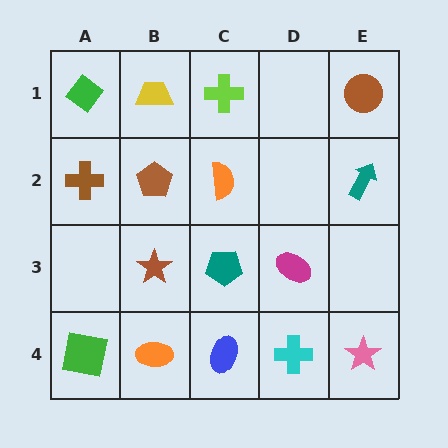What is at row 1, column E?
A brown circle.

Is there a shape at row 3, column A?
No, that cell is empty.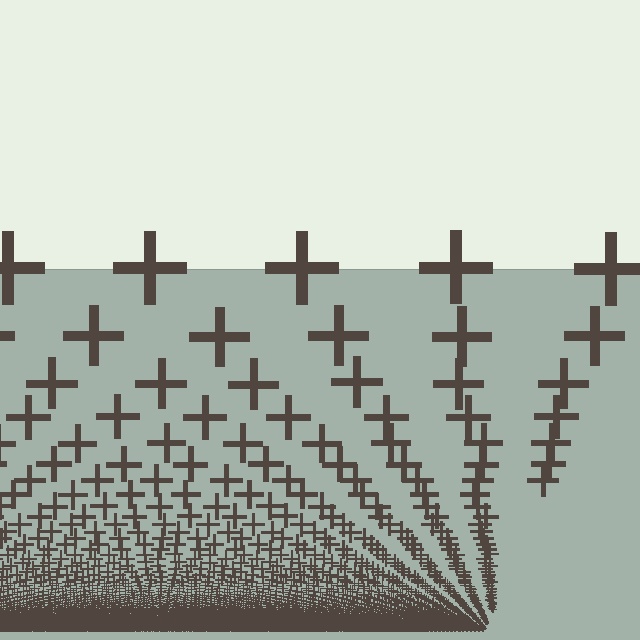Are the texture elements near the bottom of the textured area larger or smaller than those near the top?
Smaller. The gradient is inverted — elements near the bottom are smaller and denser.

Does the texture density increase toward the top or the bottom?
Density increases toward the bottom.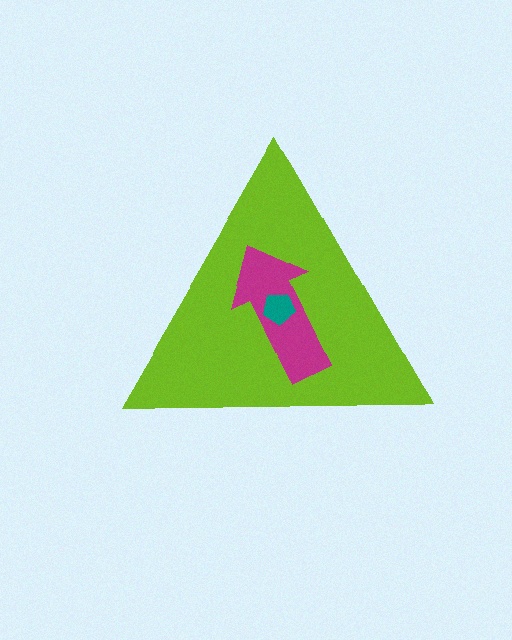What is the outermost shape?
The lime triangle.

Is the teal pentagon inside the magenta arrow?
Yes.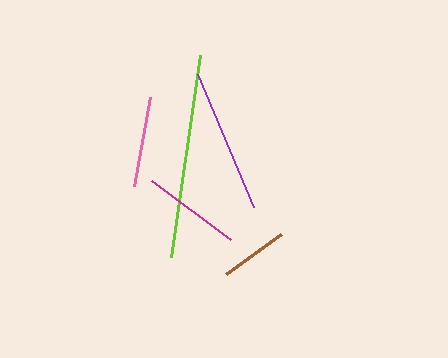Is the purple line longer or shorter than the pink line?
The purple line is longer than the pink line.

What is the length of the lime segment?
The lime segment is approximately 204 pixels long.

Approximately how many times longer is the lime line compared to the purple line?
The lime line is approximately 1.4 times the length of the purple line.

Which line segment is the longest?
The lime line is the longest at approximately 204 pixels.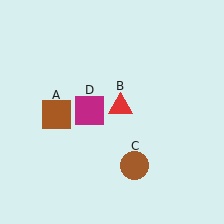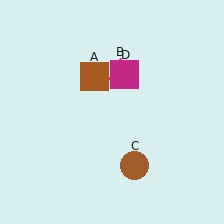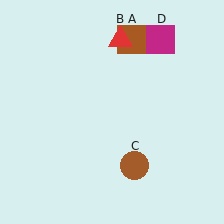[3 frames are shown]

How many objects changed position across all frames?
3 objects changed position: brown square (object A), red triangle (object B), magenta square (object D).